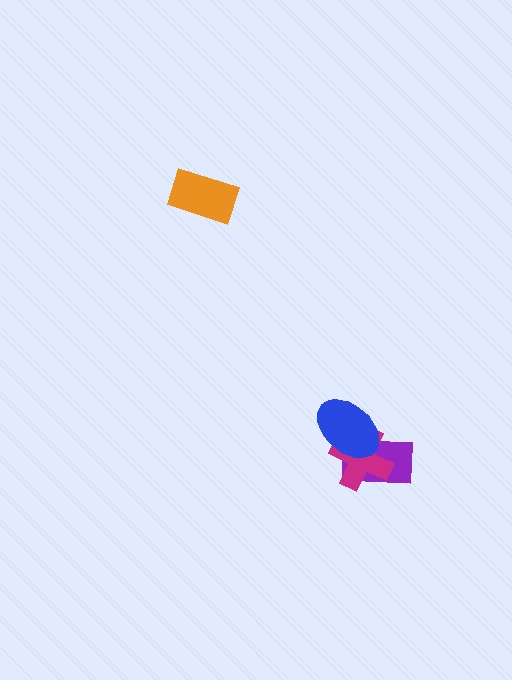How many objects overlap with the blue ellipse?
2 objects overlap with the blue ellipse.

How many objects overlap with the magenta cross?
2 objects overlap with the magenta cross.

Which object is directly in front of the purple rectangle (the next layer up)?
The magenta cross is directly in front of the purple rectangle.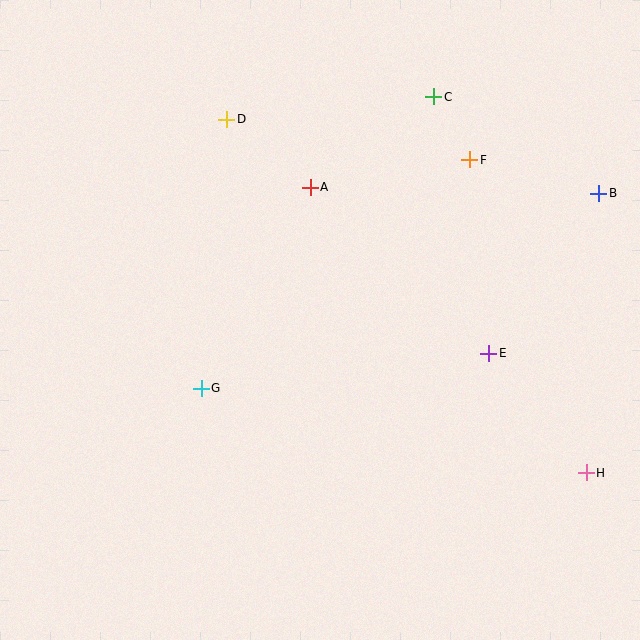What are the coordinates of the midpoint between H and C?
The midpoint between H and C is at (510, 285).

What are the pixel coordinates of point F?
Point F is at (470, 160).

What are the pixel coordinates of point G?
Point G is at (201, 388).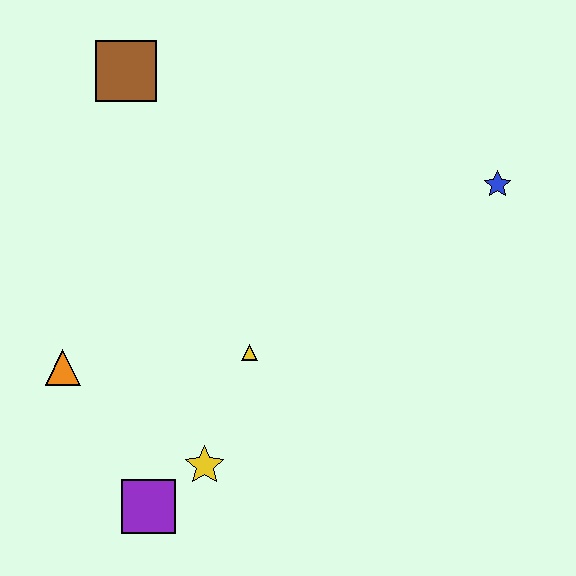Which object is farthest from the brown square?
The purple square is farthest from the brown square.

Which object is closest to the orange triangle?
The purple square is closest to the orange triangle.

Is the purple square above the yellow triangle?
No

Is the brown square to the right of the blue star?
No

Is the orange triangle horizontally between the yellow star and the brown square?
No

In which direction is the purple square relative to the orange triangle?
The purple square is below the orange triangle.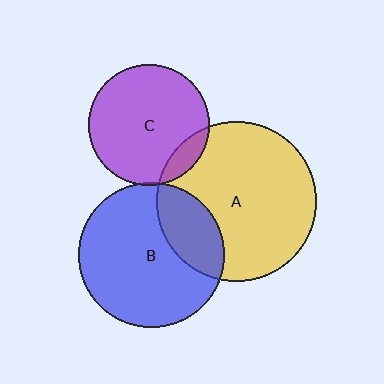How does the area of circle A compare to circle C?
Approximately 1.7 times.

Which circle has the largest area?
Circle A (yellow).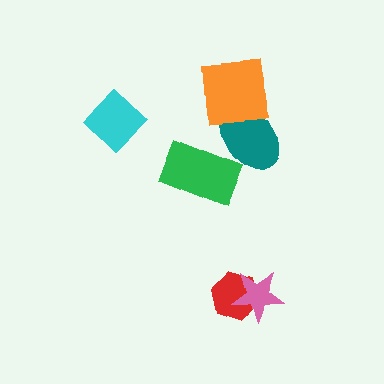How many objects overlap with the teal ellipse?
2 objects overlap with the teal ellipse.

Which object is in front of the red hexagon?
The pink star is in front of the red hexagon.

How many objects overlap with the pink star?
1 object overlaps with the pink star.